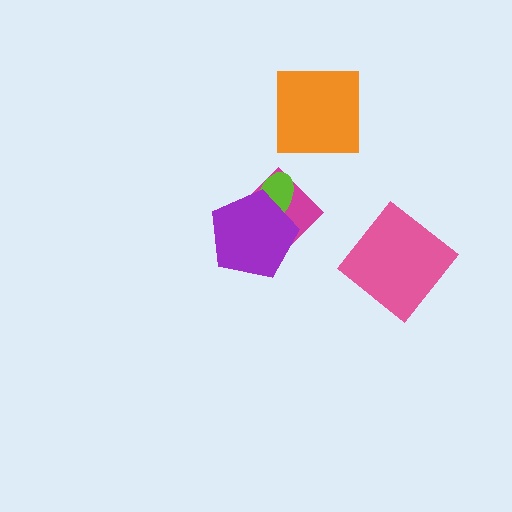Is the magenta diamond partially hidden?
Yes, it is partially covered by another shape.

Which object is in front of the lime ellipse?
The purple pentagon is in front of the lime ellipse.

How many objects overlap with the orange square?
0 objects overlap with the orange square.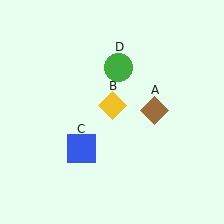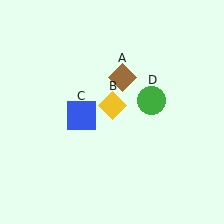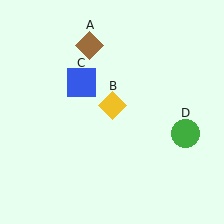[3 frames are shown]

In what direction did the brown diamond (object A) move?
The brown diamond (object A) moved up and to the left.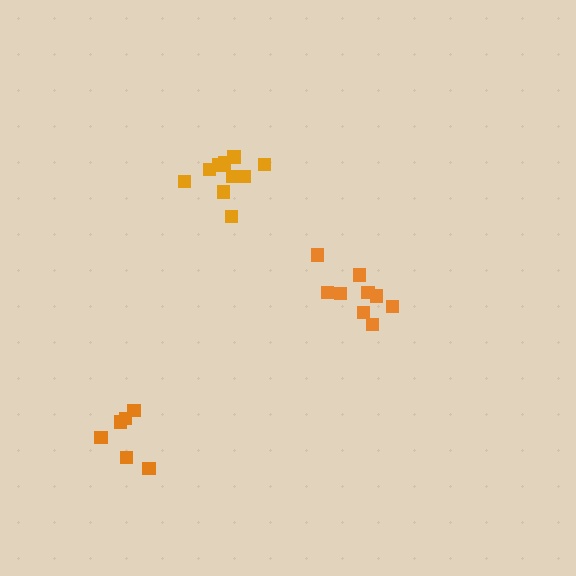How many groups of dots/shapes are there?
There are 3 groups.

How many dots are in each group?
Group 1: 9 dots, Group 2: 11 dots, Group 3: 6 dots (26 total).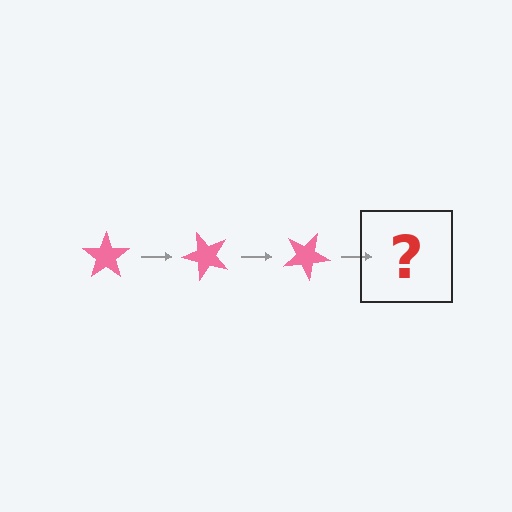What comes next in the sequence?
The next element should be a pink star rotated 150 degrees.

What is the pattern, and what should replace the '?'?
The pattern is that the star rotates 50 degrees each step. The '?' should be a pink star rotated 150 degrees.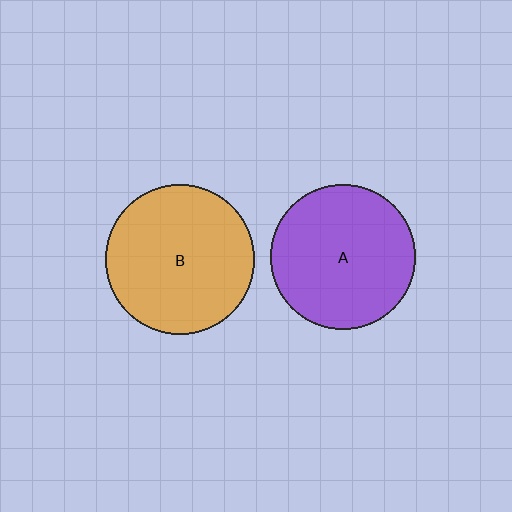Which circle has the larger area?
Circle B (orange).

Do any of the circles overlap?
No, none of the circles overlap.